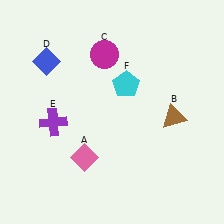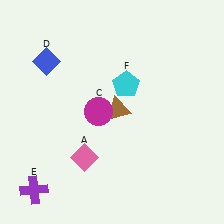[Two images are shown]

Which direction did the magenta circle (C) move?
The magenta circle (C) moved down.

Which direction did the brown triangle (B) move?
The brown triangle (B) moved left.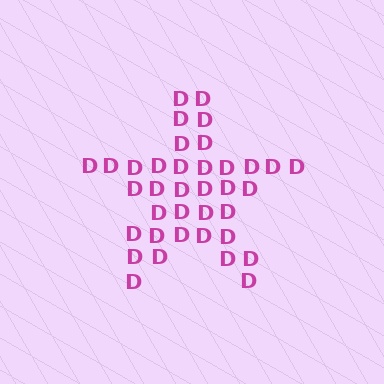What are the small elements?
The small elements are letter D's.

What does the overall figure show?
The overall figure shows a star.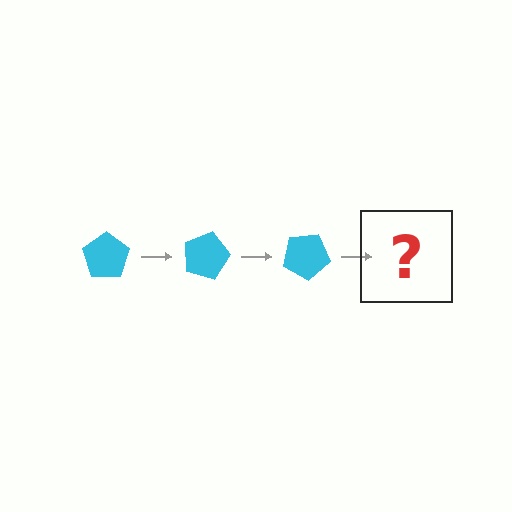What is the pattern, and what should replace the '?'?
The pattern is that the pentagon rotates 15 degrees each step. The '?' should be a cyan pentagon rotated 45 degrees.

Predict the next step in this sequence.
The next step is a cyan pentagon rotated 45 degrees.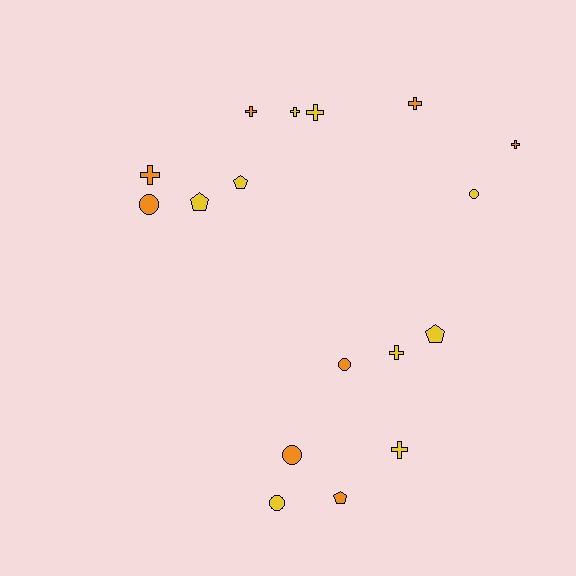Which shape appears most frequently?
Cross, with 8 objects.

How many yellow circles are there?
There are 2 yellow circles.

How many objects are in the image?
There are 17 objects.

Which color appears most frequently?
Yellow, with 9 objects.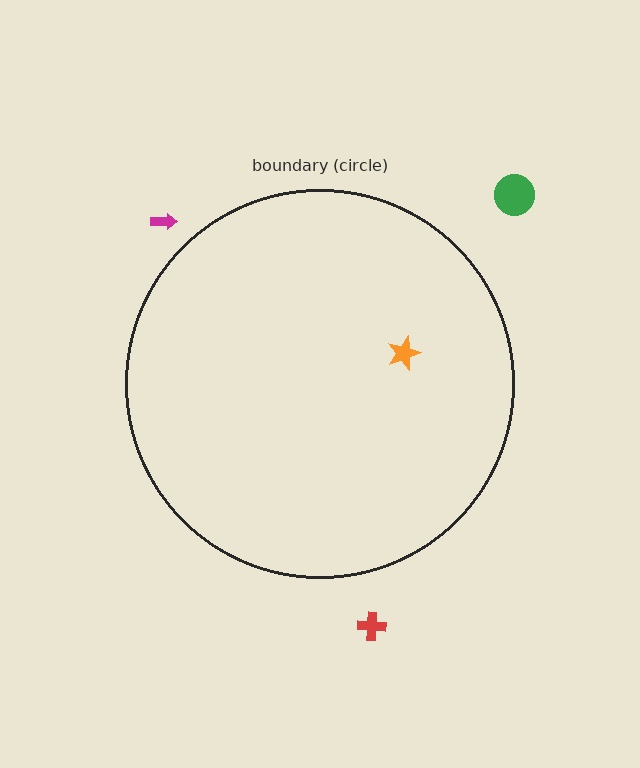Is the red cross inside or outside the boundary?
Outside.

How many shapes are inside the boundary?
1 inside, 3 outside.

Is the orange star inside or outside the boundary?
Inside.